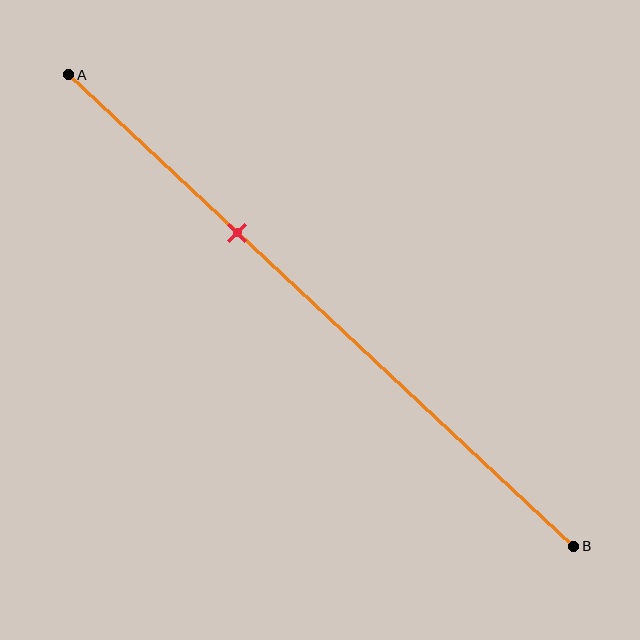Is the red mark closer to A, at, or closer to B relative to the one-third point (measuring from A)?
The red mark is approximately at the one-third point of segment AB.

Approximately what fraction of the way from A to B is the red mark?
The red mark is approximately 35% of the way from A to B.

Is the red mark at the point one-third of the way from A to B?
Yes, the mark is approximately at the one-third point.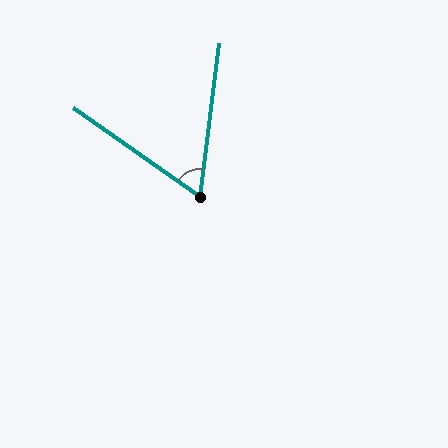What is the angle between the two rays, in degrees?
Approximately 62 degrees.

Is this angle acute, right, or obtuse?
It is acute.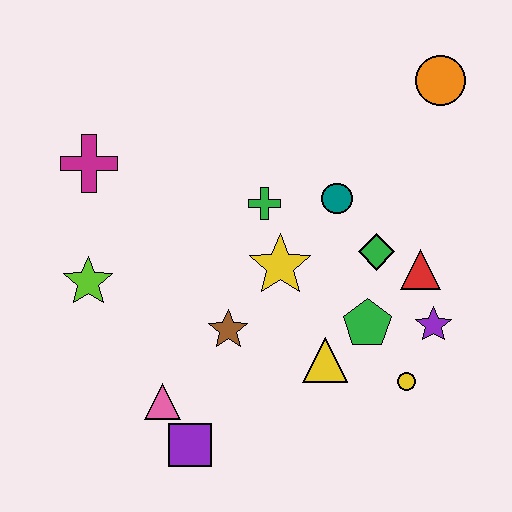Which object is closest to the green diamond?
The red triangle is closest to the green diamond.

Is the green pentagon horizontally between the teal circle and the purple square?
No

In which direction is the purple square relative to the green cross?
The purple square is below the green cross.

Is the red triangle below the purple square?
No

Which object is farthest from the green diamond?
The magenta cross is farthest from the green diamond.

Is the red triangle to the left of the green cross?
No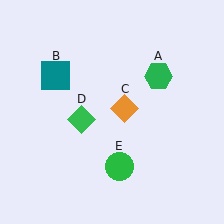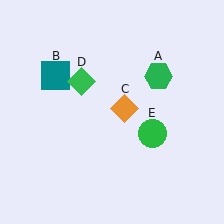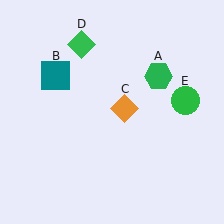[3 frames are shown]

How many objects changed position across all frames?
2 objects changed position: green diamond (object D), green circle (object E).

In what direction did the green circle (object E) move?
The green circle (object E) moved up and to the right.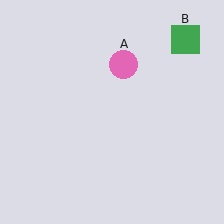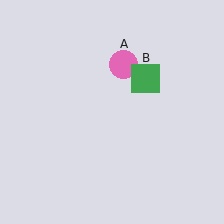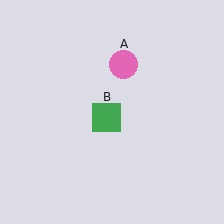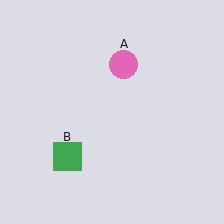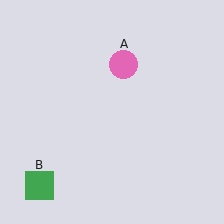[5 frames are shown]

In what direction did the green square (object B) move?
The green square (object B) moved down and to the left.